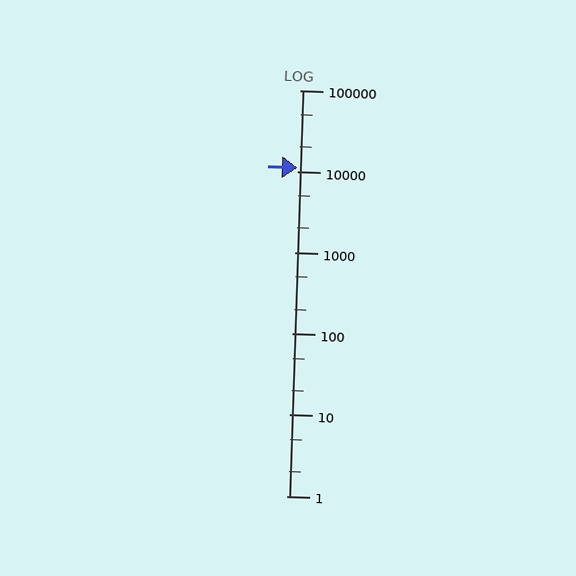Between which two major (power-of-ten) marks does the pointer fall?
The pointer is between 10000 and 100000.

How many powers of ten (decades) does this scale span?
The scale spans 5 decades, from 1 to 100000.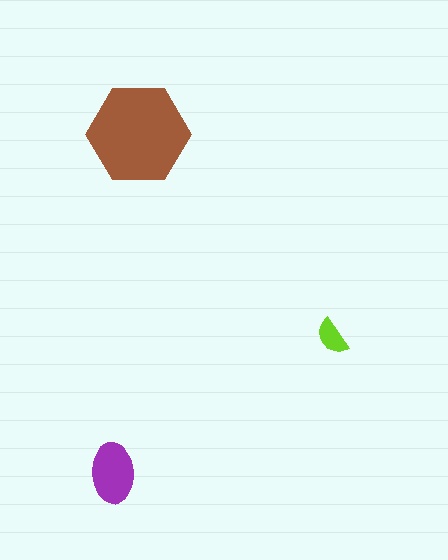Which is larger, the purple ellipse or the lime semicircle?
The purple ellipse.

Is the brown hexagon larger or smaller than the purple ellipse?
Larger.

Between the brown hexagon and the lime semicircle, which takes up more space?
The brown hexagon.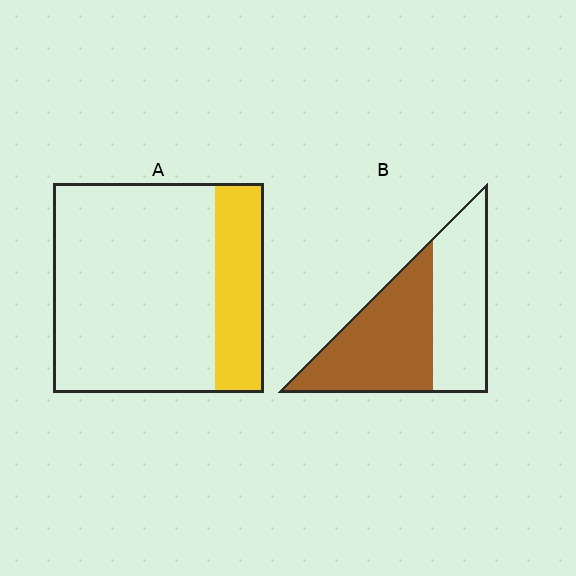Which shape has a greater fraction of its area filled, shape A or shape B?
Shape B.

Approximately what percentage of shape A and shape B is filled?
A is approximately 25% and B is approximately 55%.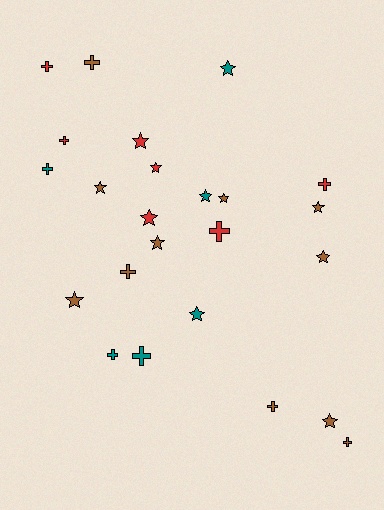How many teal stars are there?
There are 3 teal stars.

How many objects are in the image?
There are 24 objects.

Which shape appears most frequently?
Star, with 13 objects.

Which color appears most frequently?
Brown, with 11 objects.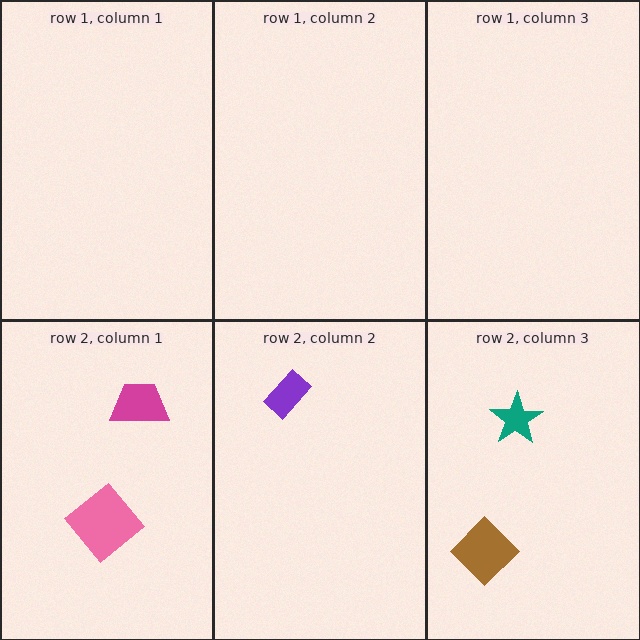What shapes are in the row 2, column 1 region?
The pink diamond, the magenta trapezoid.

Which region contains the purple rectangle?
The row 2, column 2 region.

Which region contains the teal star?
The row 2, column 3 region.